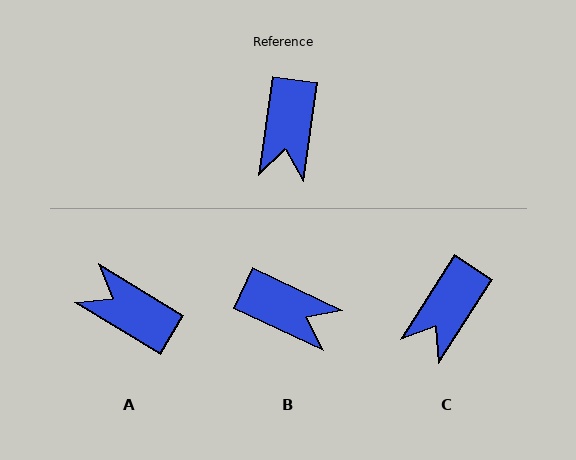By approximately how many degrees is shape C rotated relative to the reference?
Approximately 25 degrees clockwise.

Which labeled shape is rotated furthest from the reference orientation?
A, about 113 degrees away.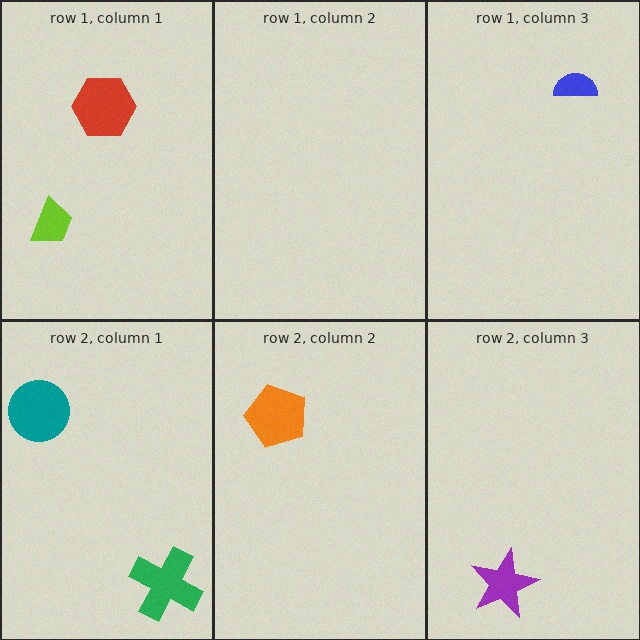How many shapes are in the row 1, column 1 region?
2.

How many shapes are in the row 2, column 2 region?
1.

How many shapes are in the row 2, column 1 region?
2.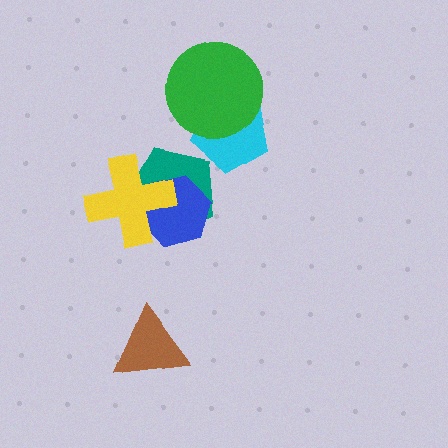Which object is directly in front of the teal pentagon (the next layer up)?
The blue hexagon is directly in front of the teal pentagon.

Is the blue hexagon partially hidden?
Yes, it is partially covered by another shape.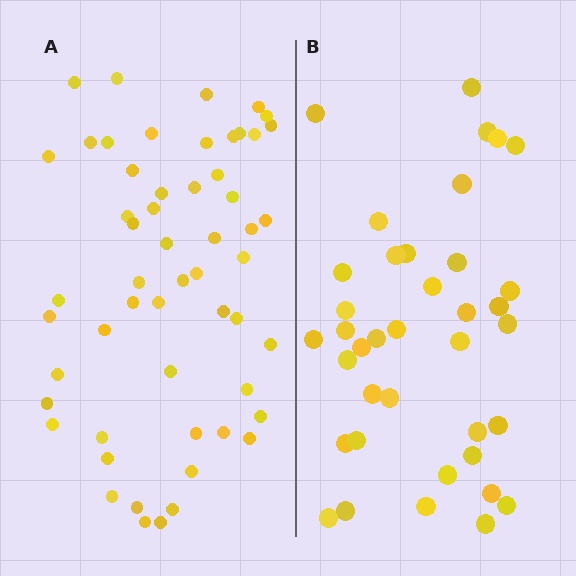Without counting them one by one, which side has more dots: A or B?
Region A (the left region) has more dots.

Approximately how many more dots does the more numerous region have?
Region A has approximately 15 more dots than region B.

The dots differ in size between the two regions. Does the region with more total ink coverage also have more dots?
No. Region B has more total ink coverage because its dots are larger, but region A actually contains more individual dots. Total area can be misleading — the number of items is what matters here.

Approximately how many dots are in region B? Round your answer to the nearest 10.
About 40 dots. (The exact count is 38, which rounds to 40.)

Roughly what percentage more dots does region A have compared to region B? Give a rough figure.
About 45% more.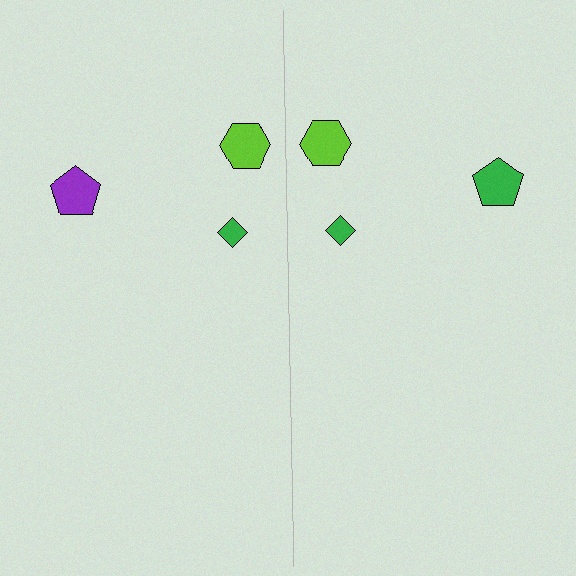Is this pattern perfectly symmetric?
No, the pattern is not perfectly symmetric. The green pentagon on the right side breaks the symmetry — its mirror counterpart is purple.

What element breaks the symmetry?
The green pentagon on the right side breaks the symmetry — its mirror counterpart is purple.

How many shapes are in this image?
There are 6 shapes in this image.